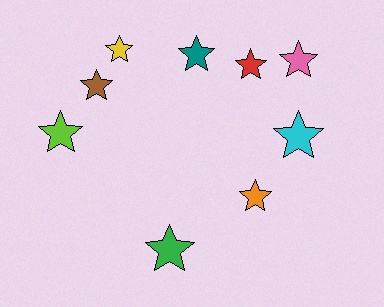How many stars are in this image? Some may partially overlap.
There are 9 stars.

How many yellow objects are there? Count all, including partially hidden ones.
There is 1 yellow object.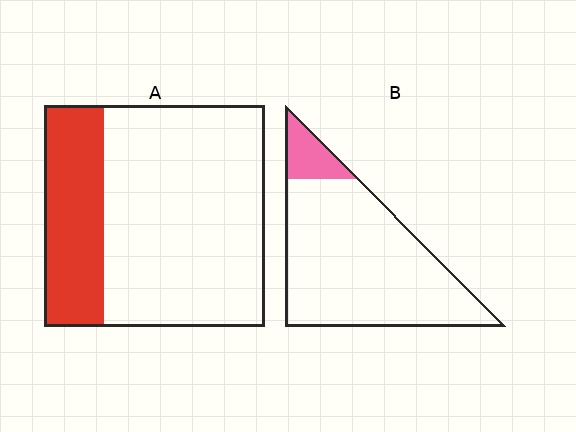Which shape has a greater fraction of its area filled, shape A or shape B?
Shape A.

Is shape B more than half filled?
No.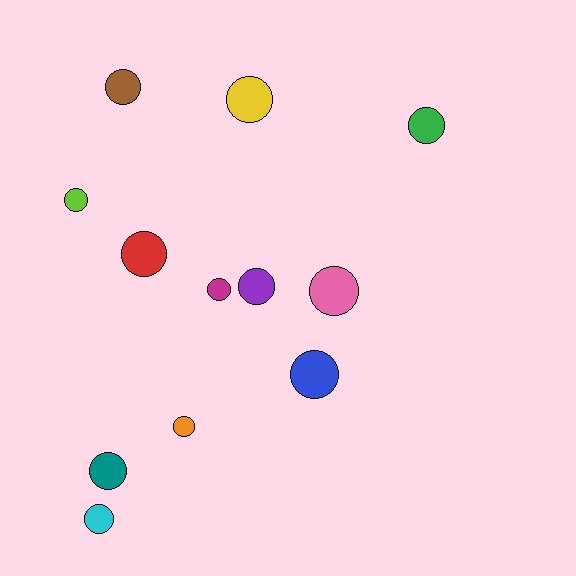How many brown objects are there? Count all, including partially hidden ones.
There is 1 brown object.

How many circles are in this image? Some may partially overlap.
There are 12 circles.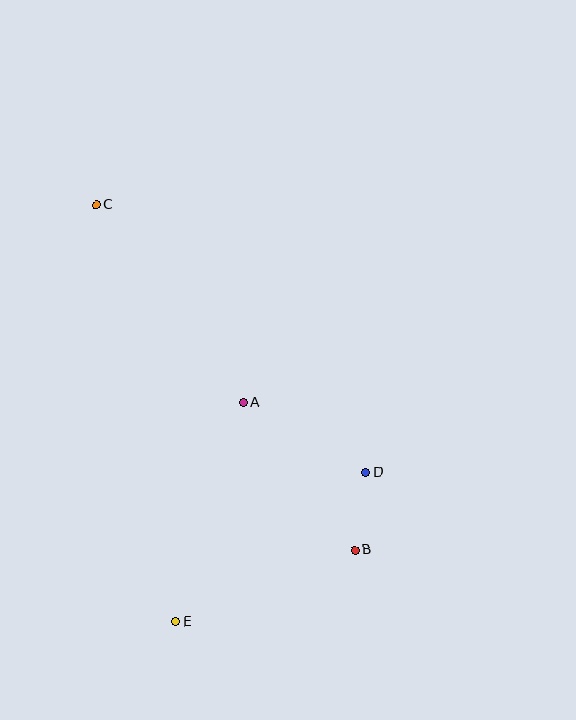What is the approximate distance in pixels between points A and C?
The distance between A and C is approximately 247 pixels.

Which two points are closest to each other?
Points B and D are closest to each other.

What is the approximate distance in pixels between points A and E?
The distance between A and E is approximately 229 pixels.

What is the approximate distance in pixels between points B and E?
The distance between B and E is approximately 193 pixels.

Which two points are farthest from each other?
Points B and C are farthest from each other.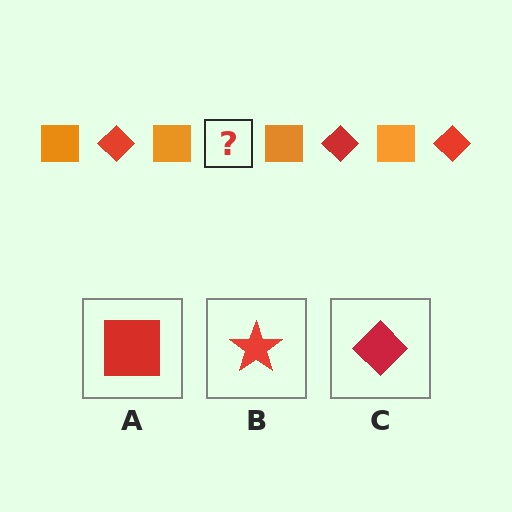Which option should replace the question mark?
Option C.